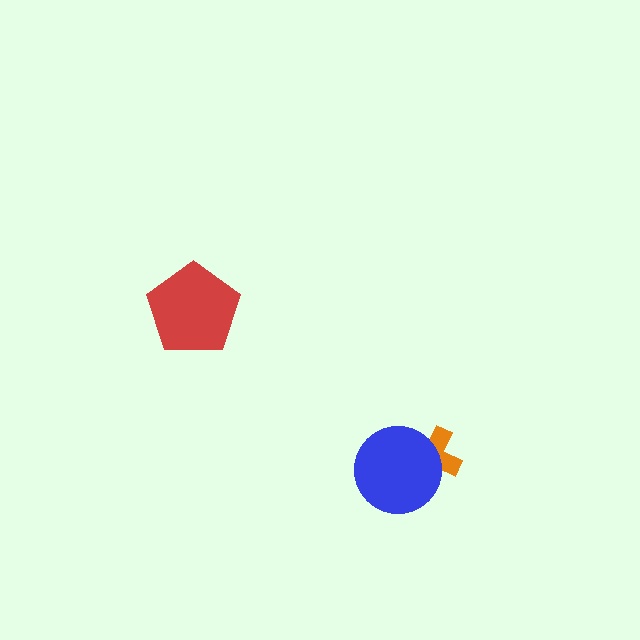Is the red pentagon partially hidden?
No, no other shape covers it.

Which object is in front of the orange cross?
The blue circle is in front of the orange cross.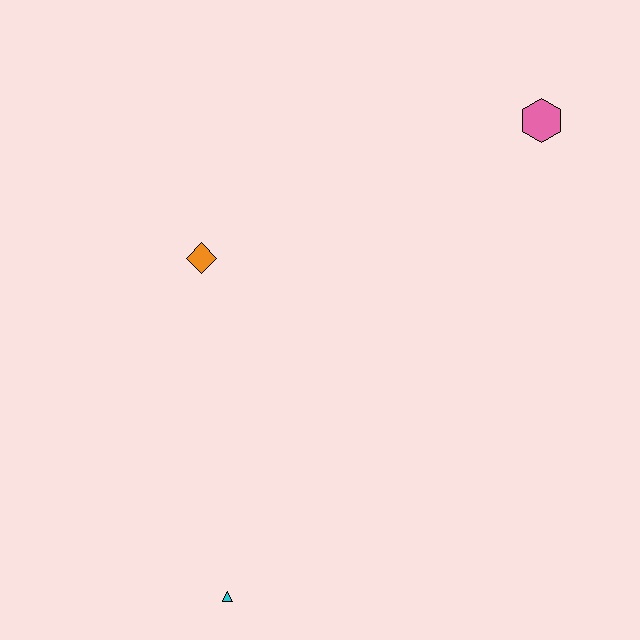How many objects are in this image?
There are 3 objects.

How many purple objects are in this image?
There are no purple objects.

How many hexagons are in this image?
There is 1 hexagon.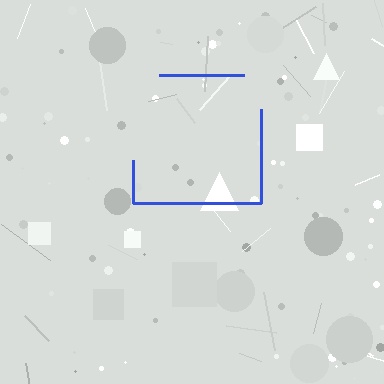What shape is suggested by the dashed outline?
The dashed outline suggests a square.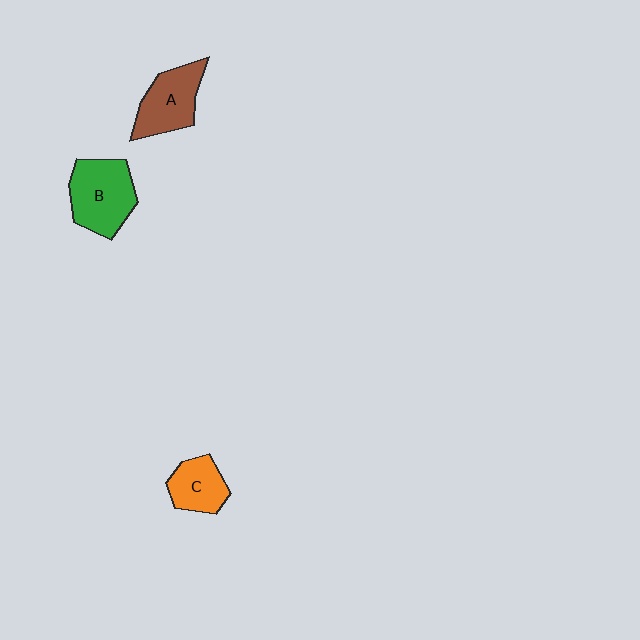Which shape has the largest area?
Shape B (green).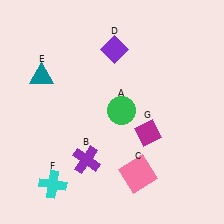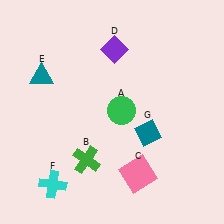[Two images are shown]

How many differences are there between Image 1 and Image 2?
There are 2 differences between the two images.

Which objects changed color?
B changed from purple to green. G changed from magenta to teal.